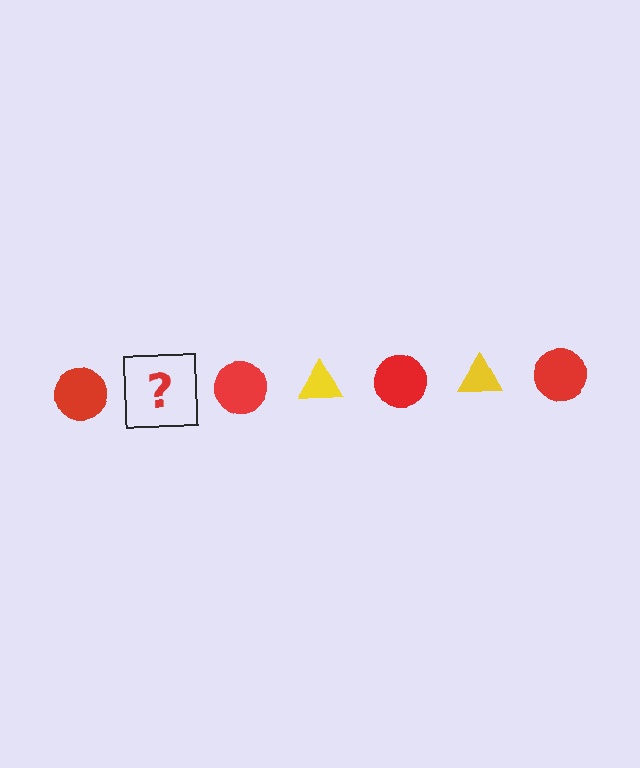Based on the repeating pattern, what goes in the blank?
The blank should be a yellow triangle.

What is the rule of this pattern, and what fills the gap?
The rule is that the pattern alternates between red circle and yellow triangle. The gap should be filled with a yellow triangle.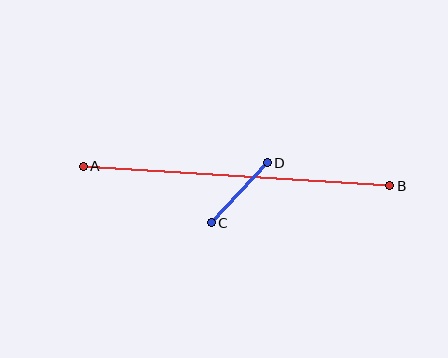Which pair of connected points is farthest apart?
Points A and B are farthest apart.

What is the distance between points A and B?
The distance is approximately 307 pixels.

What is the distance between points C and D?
The distance is approximately 82 pixels.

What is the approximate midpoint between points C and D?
The midpoint is at approximately (239, 193) pixels.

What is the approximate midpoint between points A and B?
The midpoint is at approximately (236, 176) pixels.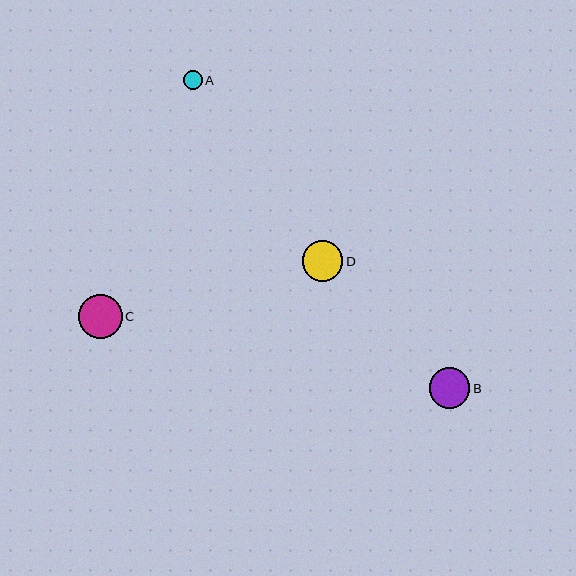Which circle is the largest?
Circle C is the largest with a size of approximately 44 pixels.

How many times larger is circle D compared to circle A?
Circle D is approximately 2.2 times the size of circle A.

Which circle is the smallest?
Circle A is the smallest with a size of approximately 19 pixels.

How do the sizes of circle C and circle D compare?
Circle C and circle D are approximately the same size.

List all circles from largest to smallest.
From largest to smallest: C, D, B, A.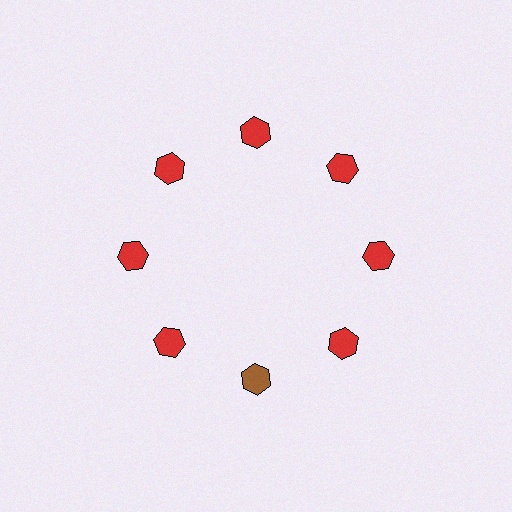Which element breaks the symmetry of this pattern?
The brown hexagon at roughly the 6 o'clock position breaks the symmetry. All other shapes are red hexagons.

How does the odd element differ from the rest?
It has a different color: brown instead of red.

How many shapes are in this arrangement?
There are 8 shapes arranged in a ring pattern.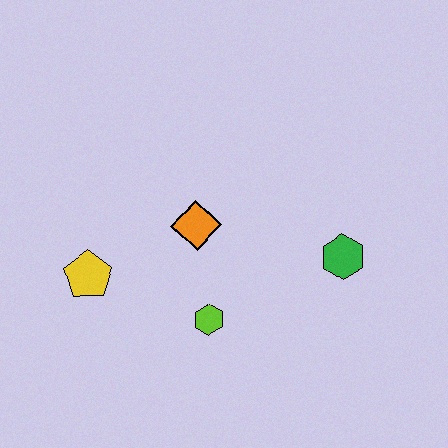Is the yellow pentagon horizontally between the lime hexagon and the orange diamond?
No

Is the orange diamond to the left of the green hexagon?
Yes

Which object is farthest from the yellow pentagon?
The green hexagon is farthest from the yellow pentagon.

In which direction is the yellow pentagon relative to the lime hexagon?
The yellow pentagon is to the left of the lime hexagon.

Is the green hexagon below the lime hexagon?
No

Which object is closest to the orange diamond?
The lime hexagon is closest to the orange diamond.